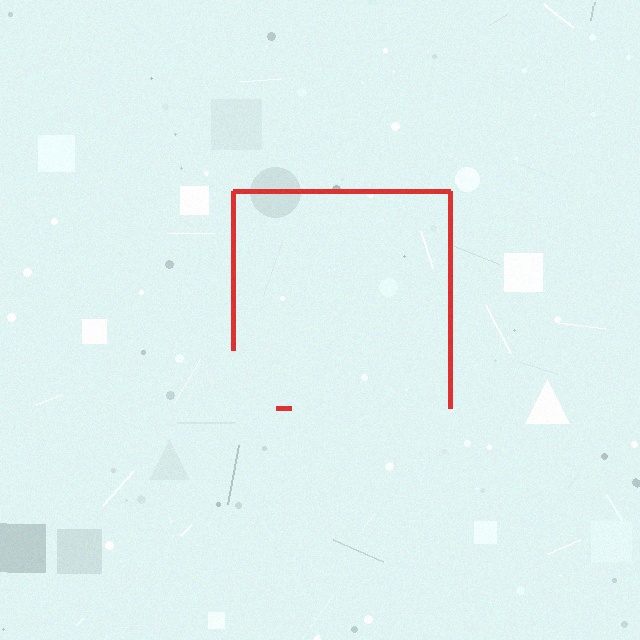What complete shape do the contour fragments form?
The contour fragments form a square.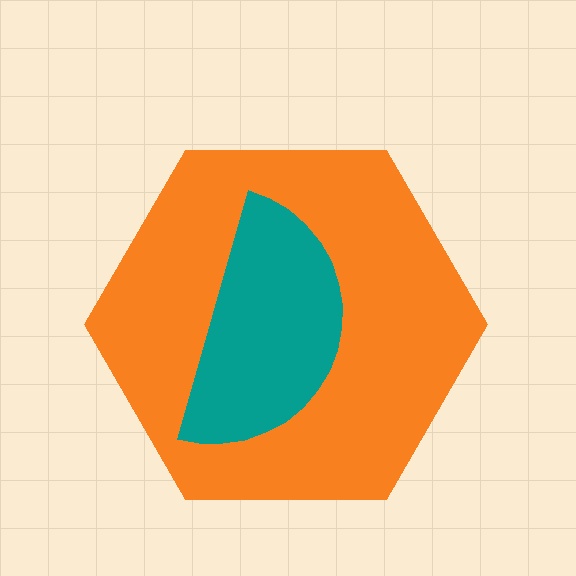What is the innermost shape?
The teal semicircle.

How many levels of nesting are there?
2.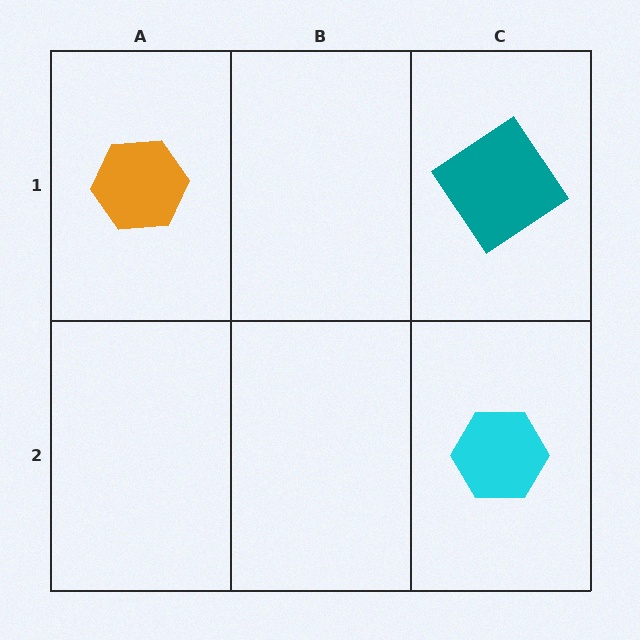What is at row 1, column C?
A teal diamond.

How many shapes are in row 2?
1 shape.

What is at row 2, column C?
A cyan hexagon.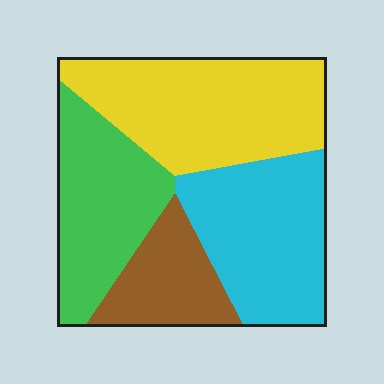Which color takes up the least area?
Brown, at roughly 15%.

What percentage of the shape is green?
Green covers roughly 25% of the shape.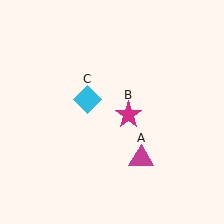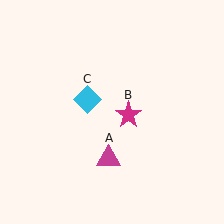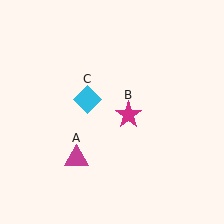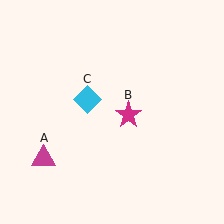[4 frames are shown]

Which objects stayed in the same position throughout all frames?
Magenta star (object B) and cyan diamond (object C) remained stationary.